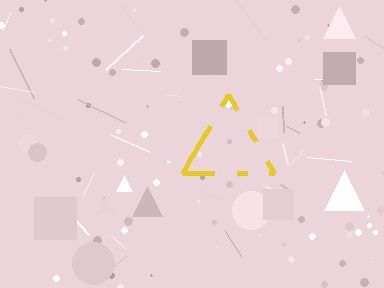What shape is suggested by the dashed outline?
The dashed outline suggests a triangle.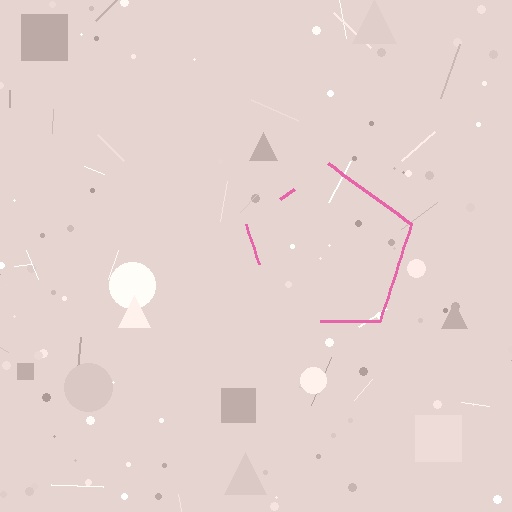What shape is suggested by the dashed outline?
The dashed outline suggests a pentagon.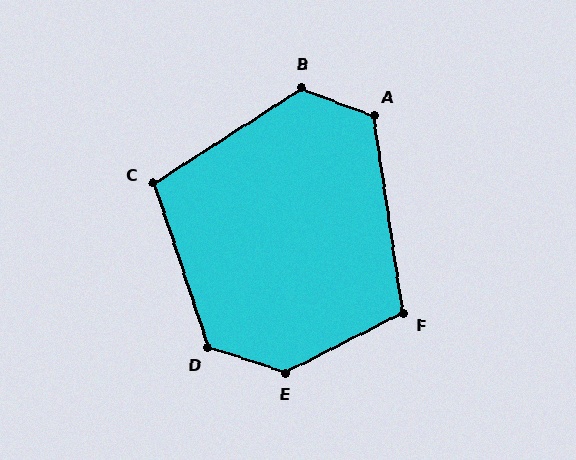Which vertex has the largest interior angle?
E, at approximately 136 degrees.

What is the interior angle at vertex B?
Approximately 126 degrees (obtuse).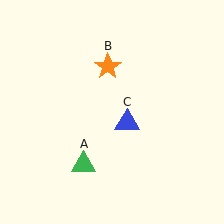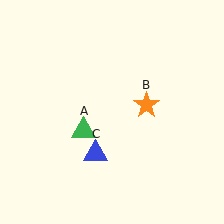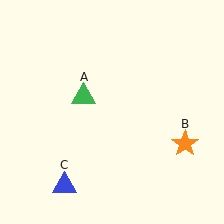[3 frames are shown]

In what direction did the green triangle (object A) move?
The green triangle (object A) moved up.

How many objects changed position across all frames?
3 objects changed position: green triangle (object A), orange star (object B), blue triangle (object C).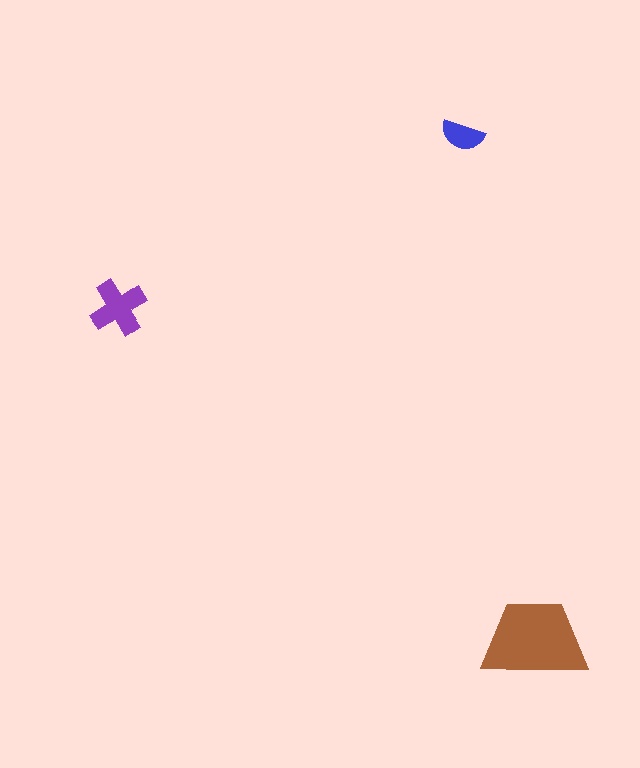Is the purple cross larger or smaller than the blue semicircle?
Larger.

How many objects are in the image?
There are 3 objects in the image.